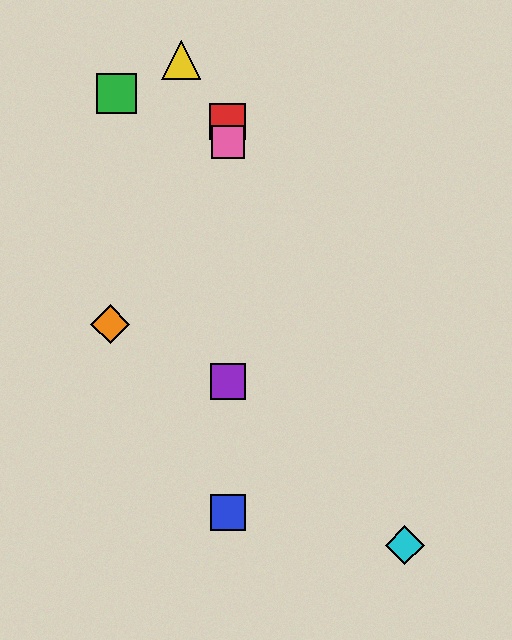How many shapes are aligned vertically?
4 shapes (the red square, the blue square, the purple square, the pink square) are aligned vertically.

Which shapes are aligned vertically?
The red square, the blue square, the purple square, the pink square are aligned vertically.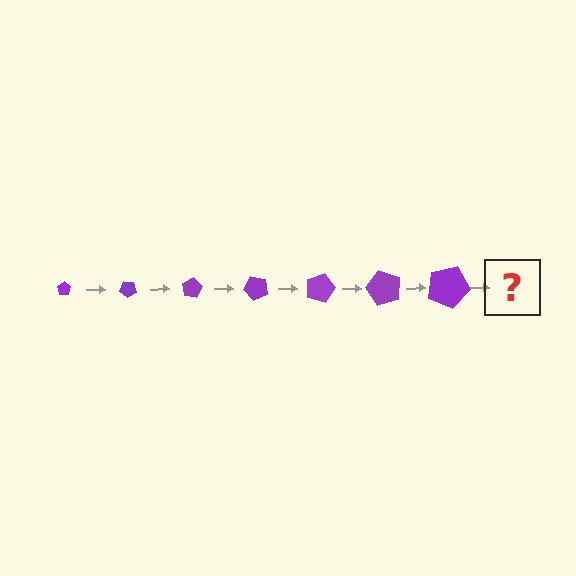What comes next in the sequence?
The next element should be a pentagon, larger than the previous one and rotated 280 degrees from the start.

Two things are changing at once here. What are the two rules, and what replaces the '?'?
The two rules are that the pentagon grows larger each step and it rotates 40 degrees each step. The '?' should be a pentagon, larger than the previous one and rotated 280 degrees from the start.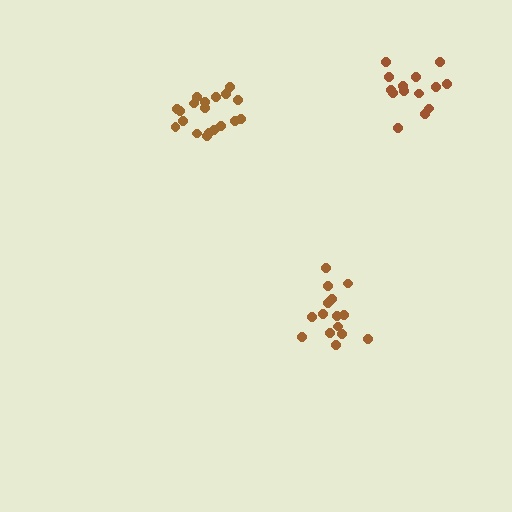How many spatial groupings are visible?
There are 3 spatial groupings.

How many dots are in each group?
Group 1: 15 dots, Group 2: 19 dots, Group 3: 14 dots (48 total).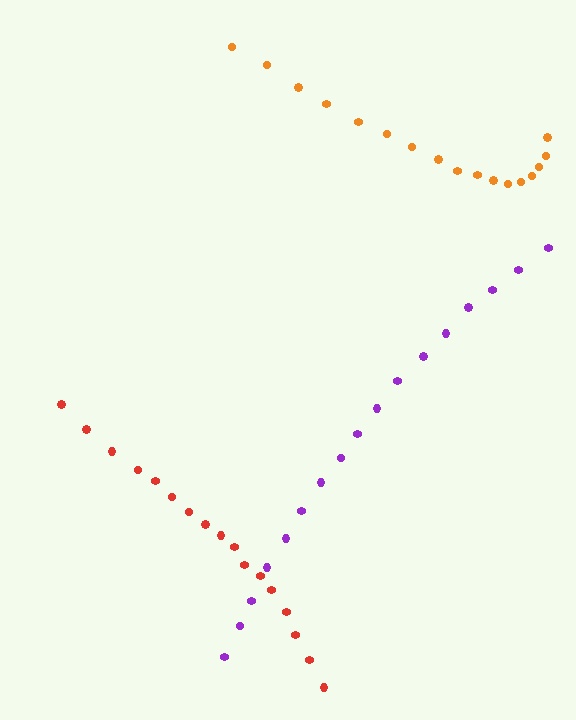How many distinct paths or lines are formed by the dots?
There are 3 distinct paths.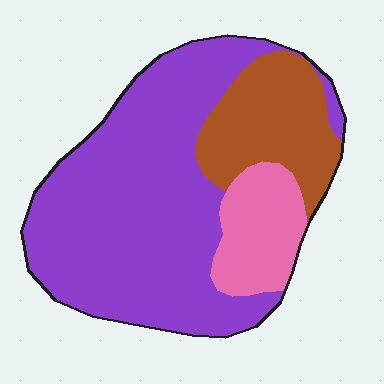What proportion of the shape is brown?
Brown covers around 20% of the shape.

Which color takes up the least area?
Pink, at roughly 15%.